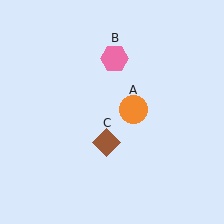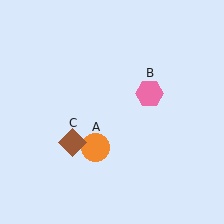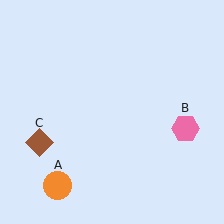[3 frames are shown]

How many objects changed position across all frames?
3 objects changed position: orange circle (object A), pink hexagon (object B), brown diamond (object C).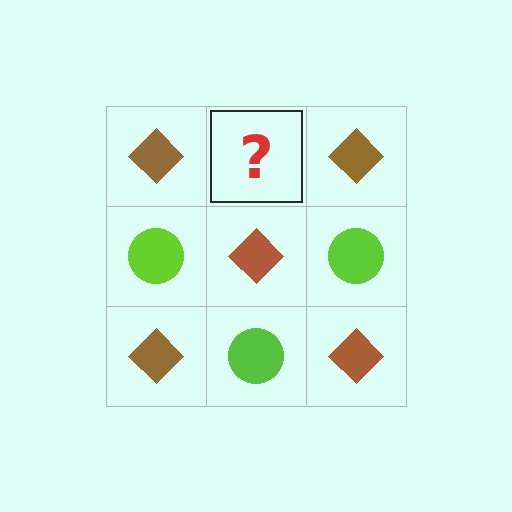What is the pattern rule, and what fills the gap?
The rule is that it alternates brown diamond and lime circle in a checkerboard pattern. The gap should be filled with a lime circle.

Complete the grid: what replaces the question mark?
The question mark should be replaced with a lime circle.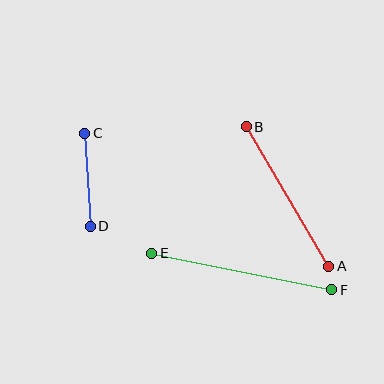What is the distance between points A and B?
The distance is approximately 162 pixels.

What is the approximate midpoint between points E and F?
The midpoint is at approximately (242, 271) pixels.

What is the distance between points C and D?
The distance is approximately 93 pixels.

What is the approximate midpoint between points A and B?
The midpoint is at approximately (287, 197) pixels.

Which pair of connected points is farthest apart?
Points E and F are farthest apart.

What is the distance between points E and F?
The distance is approximately 184 pixels.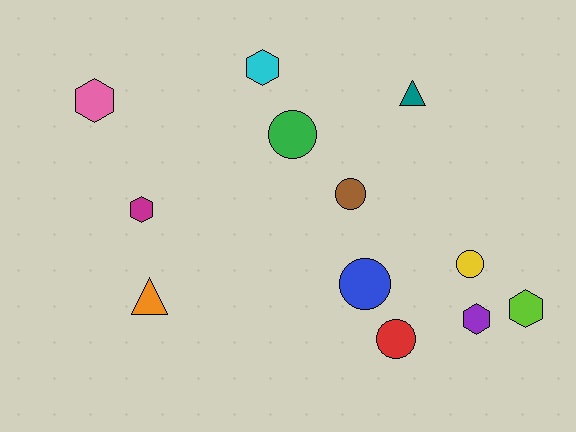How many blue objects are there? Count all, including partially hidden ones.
There is 1 blue object.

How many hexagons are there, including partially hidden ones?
There are 5 hexagons.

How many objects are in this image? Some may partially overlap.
There are 12 objects.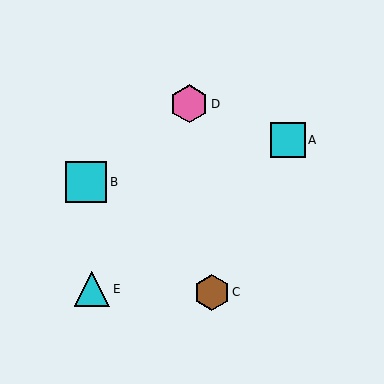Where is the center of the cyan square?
The center of the cyan square is at (86, 182).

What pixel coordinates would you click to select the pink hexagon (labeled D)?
Click at (189, 104) to select the pink hexagon D.